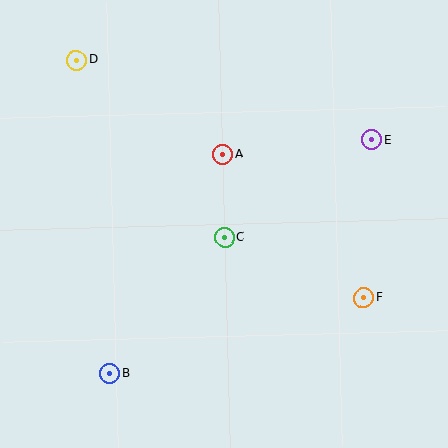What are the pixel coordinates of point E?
Point E is at (371, 140).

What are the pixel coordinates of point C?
Point C is at (225, 237).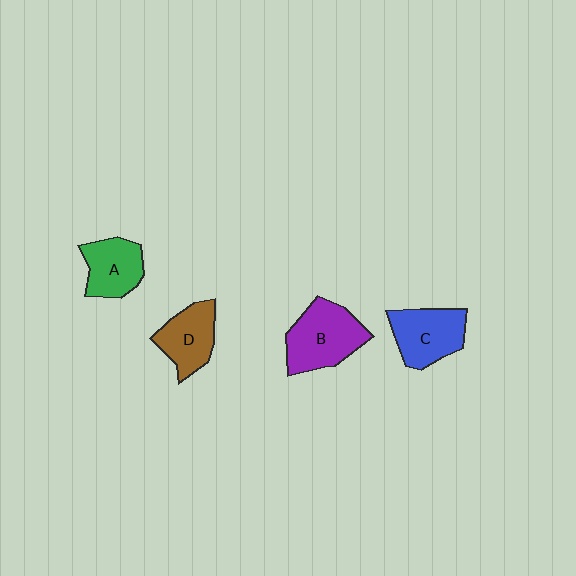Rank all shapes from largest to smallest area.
From largest to smallest: B (purple), C (blue), D (brown), A (green).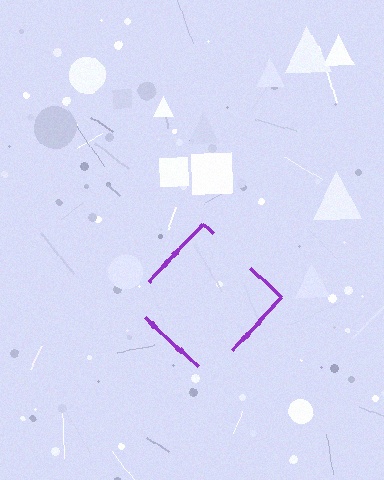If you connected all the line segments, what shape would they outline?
They would outline a diamond.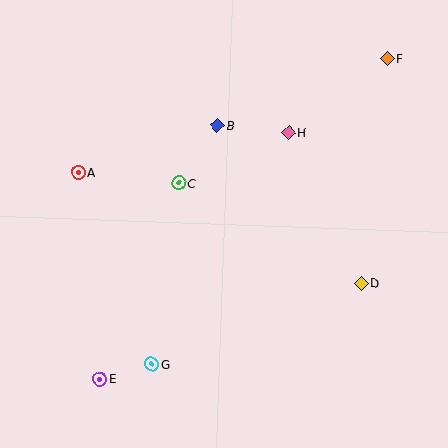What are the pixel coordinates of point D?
Point D is at (361, 283).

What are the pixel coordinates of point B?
Point B is at (217, 125).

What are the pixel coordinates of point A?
Point A is at (78, 172).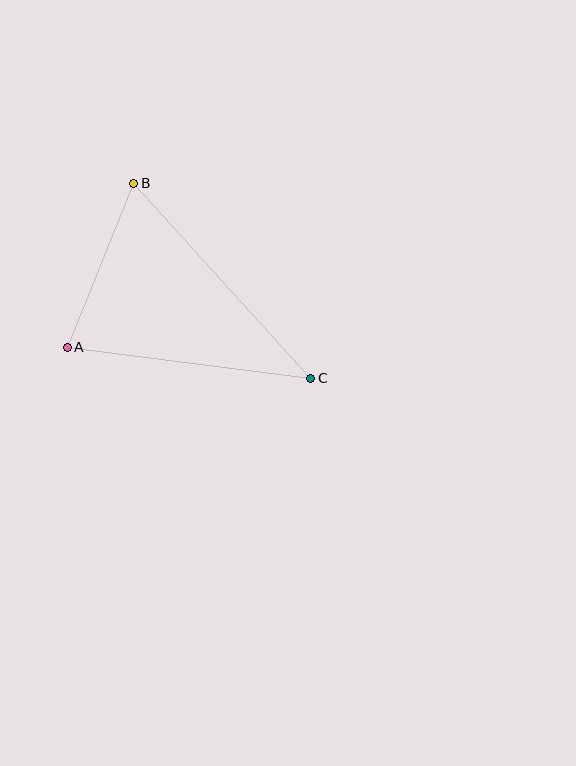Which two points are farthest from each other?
Points B and C are farthest from each other.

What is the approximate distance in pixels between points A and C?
The distance between A and C is approximately 246 pixels.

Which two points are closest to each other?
Points A and B are closest to each other.